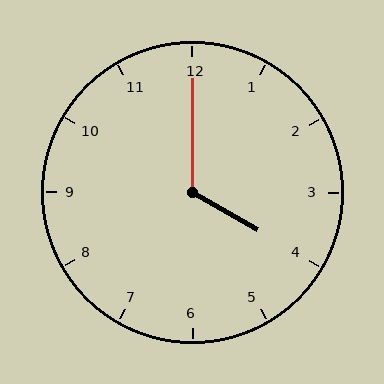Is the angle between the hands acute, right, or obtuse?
It is obtuse.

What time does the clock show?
4:00.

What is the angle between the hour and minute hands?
Approximately 120 degrees.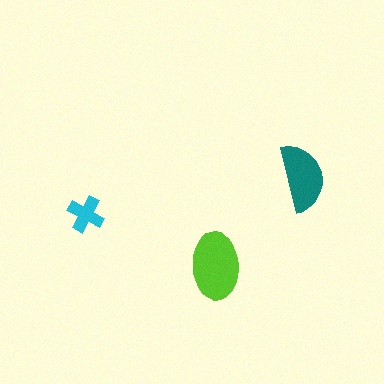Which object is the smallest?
The cyan cross.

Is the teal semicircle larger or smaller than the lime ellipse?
Smaller.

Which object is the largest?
The lime ellipse.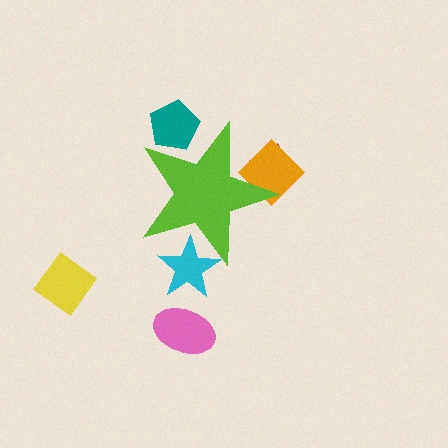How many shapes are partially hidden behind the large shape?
4 shapes are partially hidden.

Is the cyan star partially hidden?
Yes, the cyan star is partially hidden behind the lime star.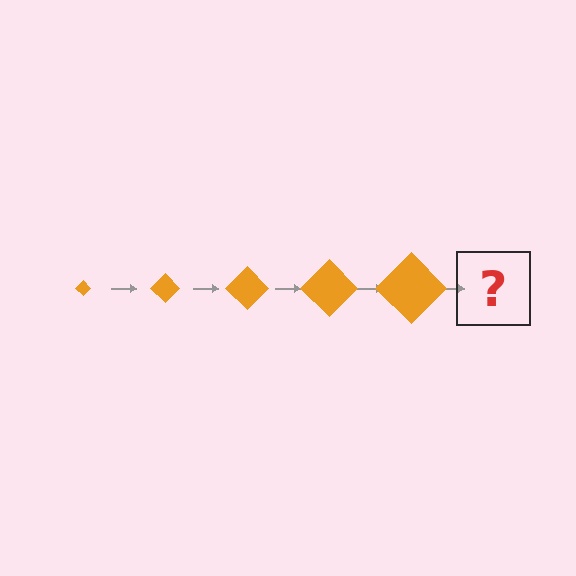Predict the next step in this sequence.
The next step is an orange diamond, larger than the previous one.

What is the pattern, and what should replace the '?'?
The pattern is that the diamond gets progressively larger each step. The '?' should be an orange diamond, larger than the previous one.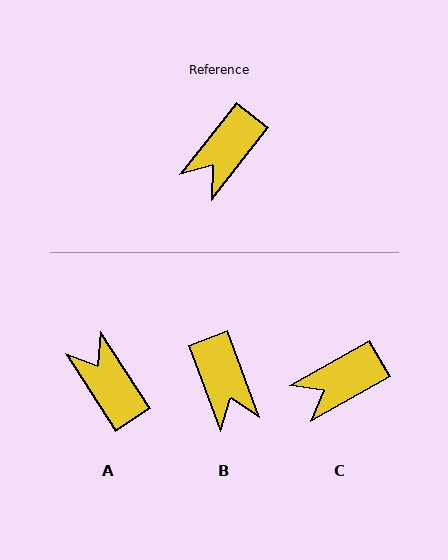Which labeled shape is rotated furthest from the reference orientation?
A, about 109 degrees away.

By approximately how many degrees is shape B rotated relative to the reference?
Approximately 58 degrees counter-clockwise.